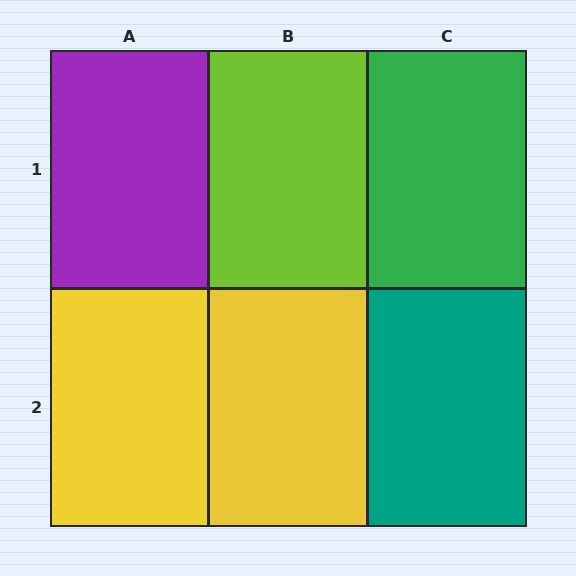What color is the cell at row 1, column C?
Green.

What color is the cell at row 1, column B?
Lime.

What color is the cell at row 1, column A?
Purple.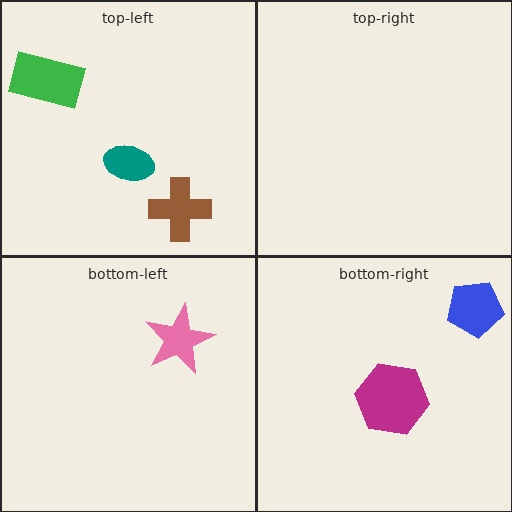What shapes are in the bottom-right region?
The magenta hexagon, the blue pentagon.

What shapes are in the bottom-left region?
The pink star.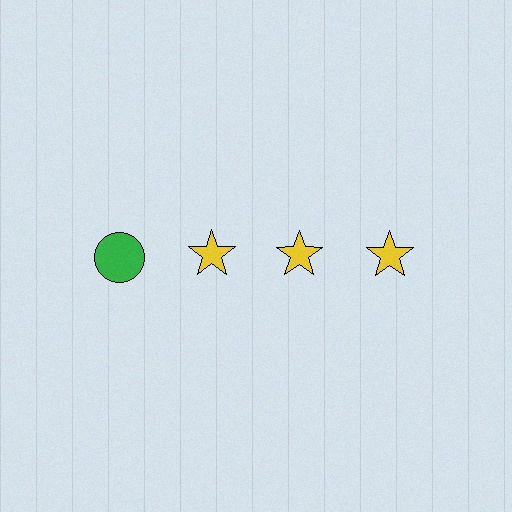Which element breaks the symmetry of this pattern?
The green circle in the top row, leftmost column breaks the symmetry. All other shapes are yellow stars.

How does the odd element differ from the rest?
It differs in both color (green instead of yellow) and shape (circle instead of star).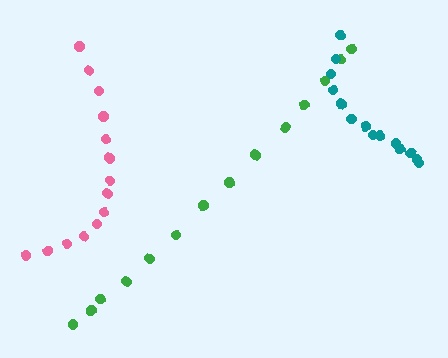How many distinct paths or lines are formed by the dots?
There are 3 distinct paths.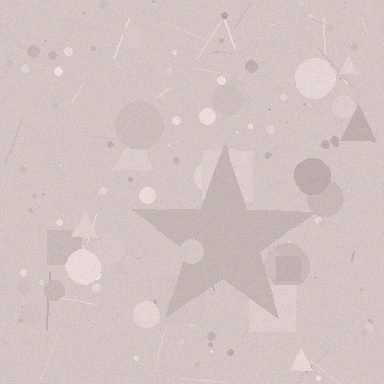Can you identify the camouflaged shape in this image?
The camouflaged shape is a star.